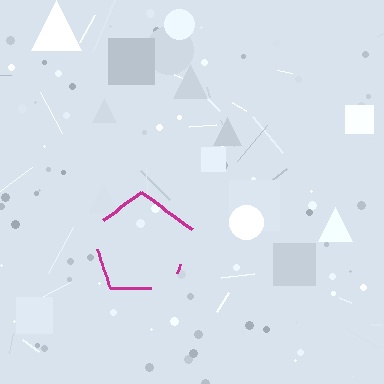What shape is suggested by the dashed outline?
The dashed outline suggests a pentagon.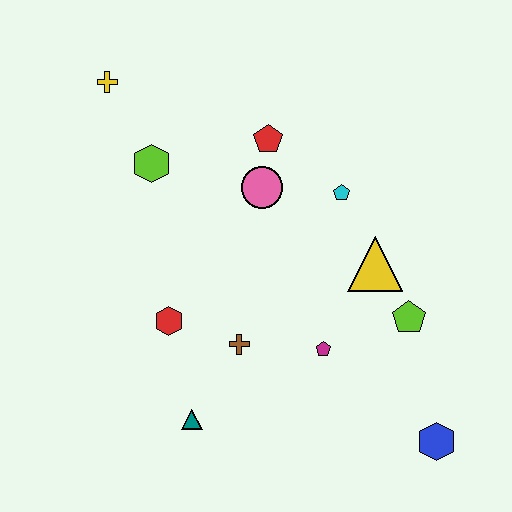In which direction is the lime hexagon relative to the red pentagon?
The lime hexagon is to the left of the red pentagon.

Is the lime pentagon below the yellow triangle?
Yes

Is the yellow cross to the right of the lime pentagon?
No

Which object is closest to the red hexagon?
The brown cross is closest to the red hexagon.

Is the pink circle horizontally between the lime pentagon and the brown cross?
Yes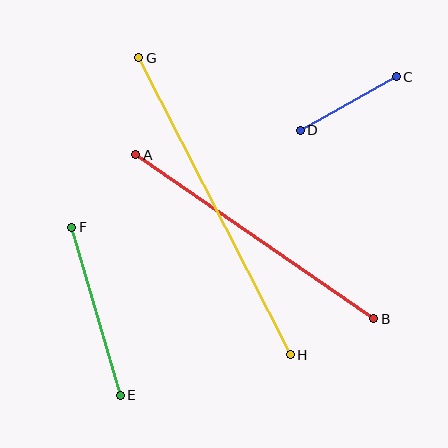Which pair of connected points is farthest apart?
Points G and H are farthest apart.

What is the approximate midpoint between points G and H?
The midpoint is at approximately (214, 206) pixels.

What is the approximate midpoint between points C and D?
The midpoint is at approximately (348, 104) pixels.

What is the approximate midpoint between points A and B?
The midpoint is at approximately (255, 237) pixels.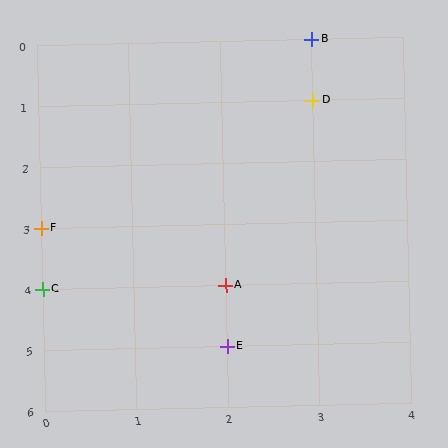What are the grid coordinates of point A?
Point A is at grid coordinates (2, 4).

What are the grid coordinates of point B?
Point B is at grid coordinates (3, 0).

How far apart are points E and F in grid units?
Points E and F are 2 columns and 2 rows apart (about 2.8 grid units diagonally).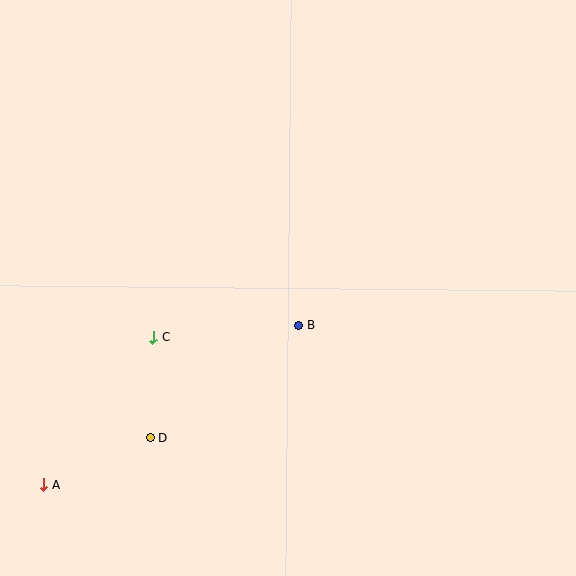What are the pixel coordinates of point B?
Point B is at (298, 325).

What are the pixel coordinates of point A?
Point A is at (44, 484).